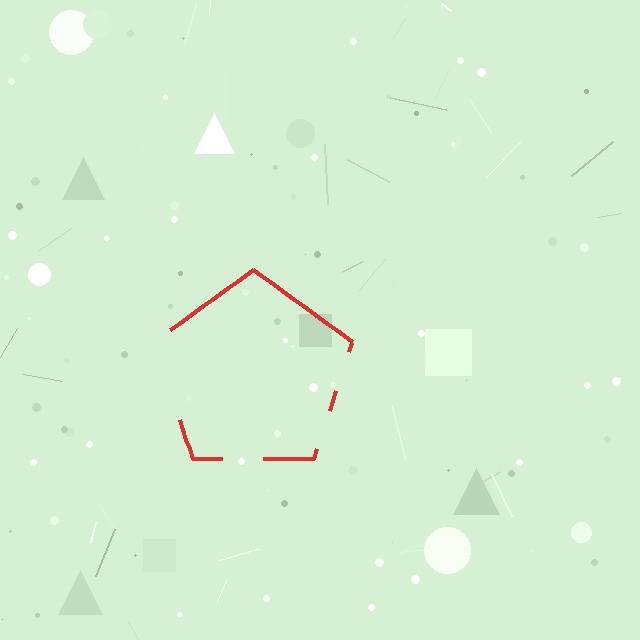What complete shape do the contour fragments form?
The contour fragments form a pentagon.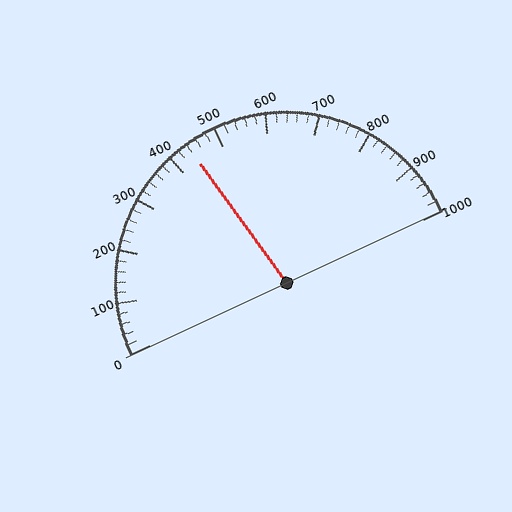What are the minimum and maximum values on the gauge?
The gauge ranges from 0 to 1000.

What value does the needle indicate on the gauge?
The needle indicates approximately 440.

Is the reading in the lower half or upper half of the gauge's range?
The reading is in the lower half of the range (0 to 1000).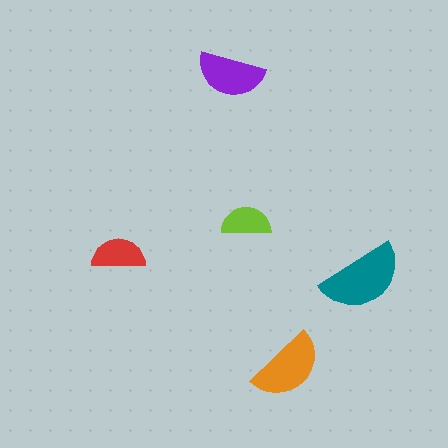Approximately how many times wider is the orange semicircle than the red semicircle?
About 1.5 times wider.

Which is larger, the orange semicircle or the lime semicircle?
The orange one.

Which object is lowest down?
The orange semicircle is bottommost.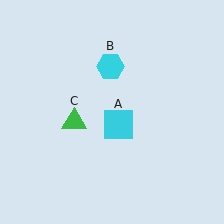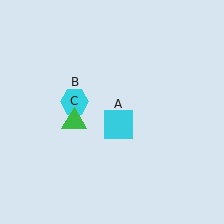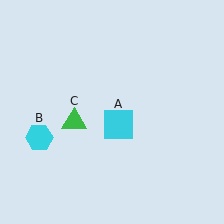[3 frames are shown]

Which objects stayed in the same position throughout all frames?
Cyan square (object A) and green triangle (object C) remained stationary.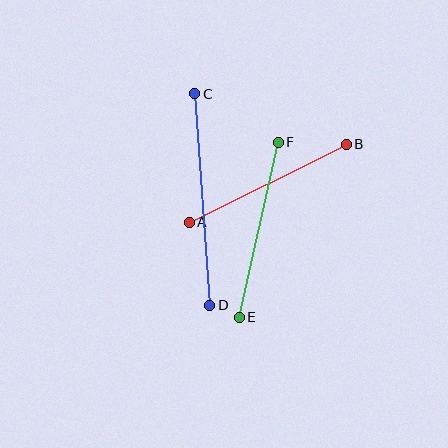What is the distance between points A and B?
The distance is approximately 175 pixels.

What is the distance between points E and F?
The distance is approximately 180 pixels.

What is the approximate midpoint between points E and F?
The midpoint is at approximately (259, 230) pixels.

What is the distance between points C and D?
The distance is approximately 212 pixels.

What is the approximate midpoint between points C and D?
The midpoint is at approximately (202, 200) pixels.